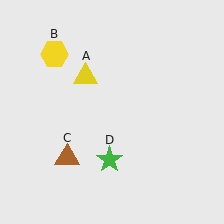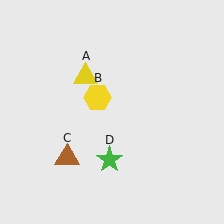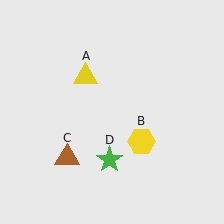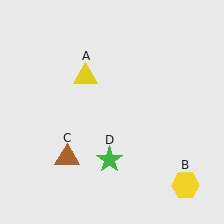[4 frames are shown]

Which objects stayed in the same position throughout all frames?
Yellow triangle (object A) and brown triangle (object C) and green star (object D) remained stationary.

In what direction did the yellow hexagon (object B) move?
The yellow hexagon (object B) moved down and to the right.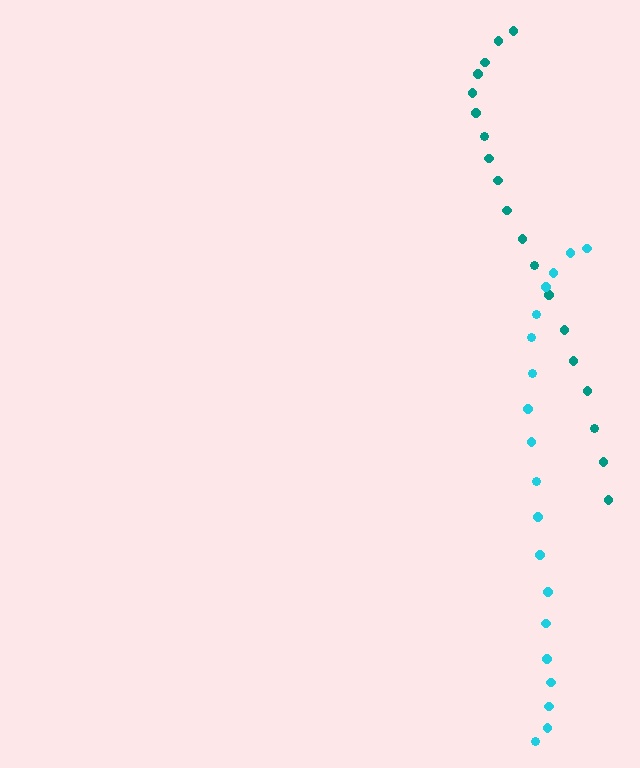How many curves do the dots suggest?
There are 2 distinct paths.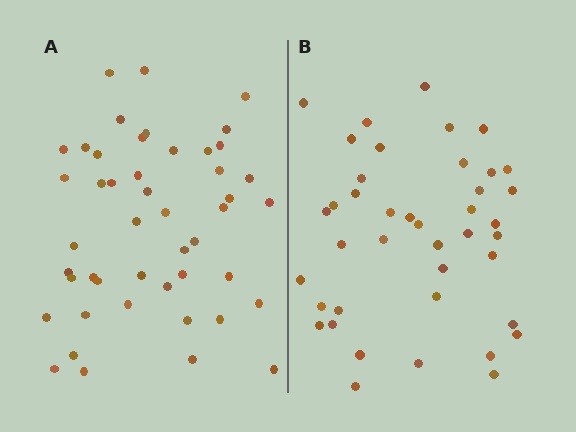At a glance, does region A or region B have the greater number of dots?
Region A (the left region) has more dots.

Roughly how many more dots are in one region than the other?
Region A has about 6 more dots than region B.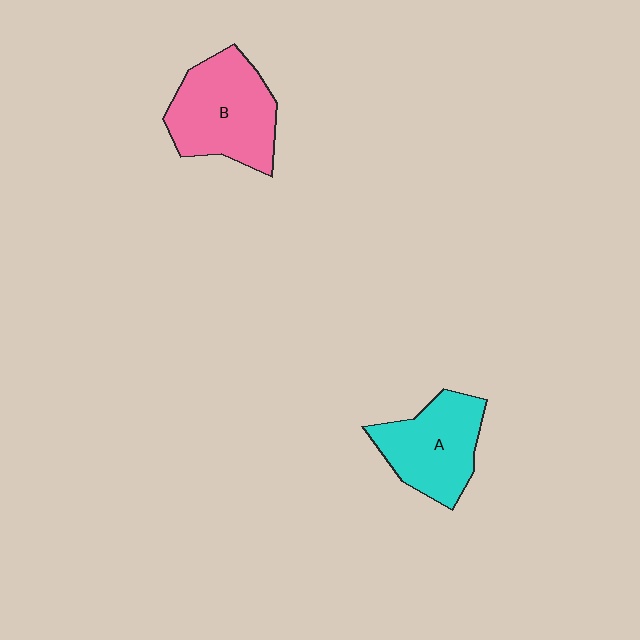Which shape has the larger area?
Shape B (pink).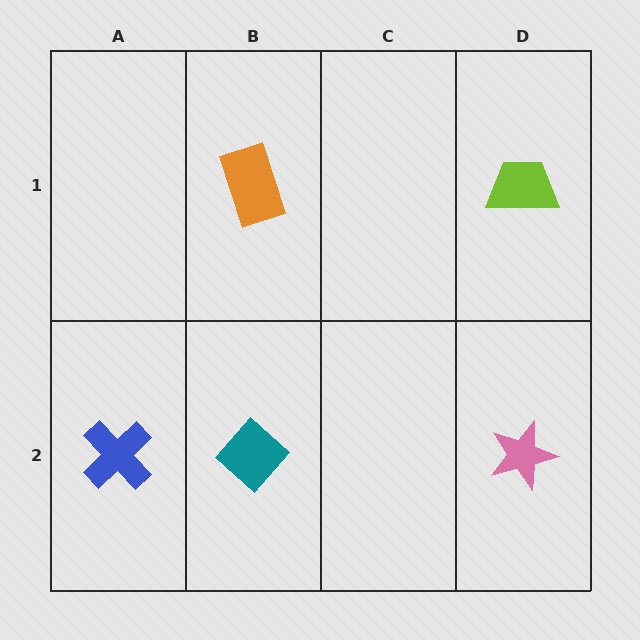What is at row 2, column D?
A pink star.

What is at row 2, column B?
A teal diamond.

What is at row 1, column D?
A lime trapezoid.